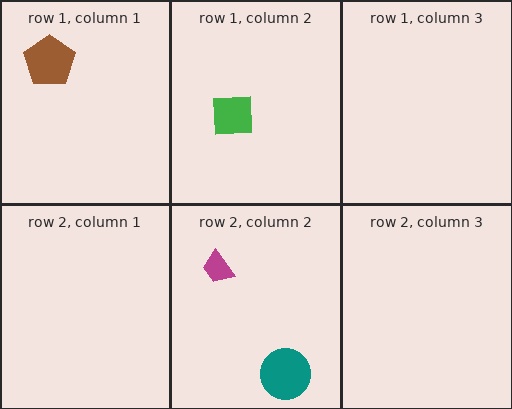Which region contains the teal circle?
The row 2, column 2 region.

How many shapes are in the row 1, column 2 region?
1.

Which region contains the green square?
The row 1, column 2 region.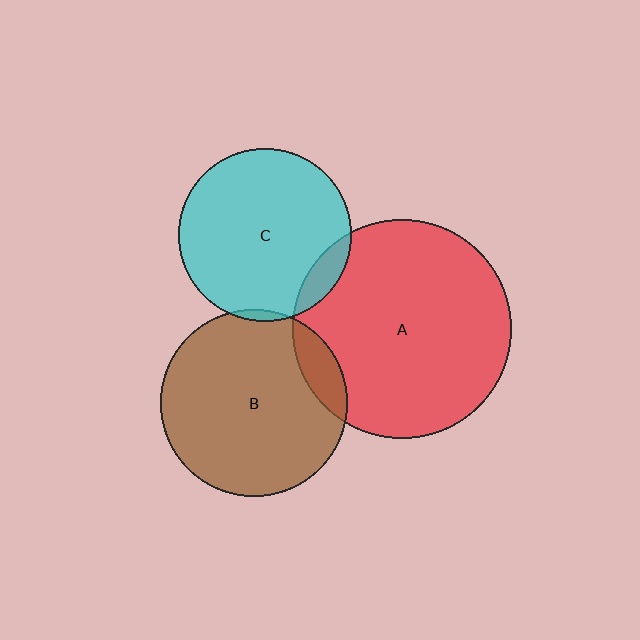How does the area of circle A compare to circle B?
Approximately 1.4 times.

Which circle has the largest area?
Circle A (red).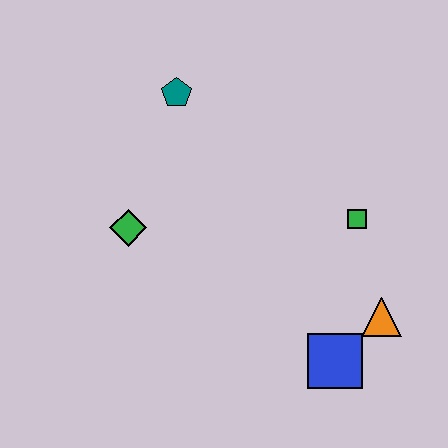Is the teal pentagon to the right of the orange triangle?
No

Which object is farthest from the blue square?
The teal pentagon is farthest from the blue square.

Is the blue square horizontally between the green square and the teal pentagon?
Yes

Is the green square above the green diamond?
Yes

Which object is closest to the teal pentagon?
The green diamond is closest to the teal pentagon.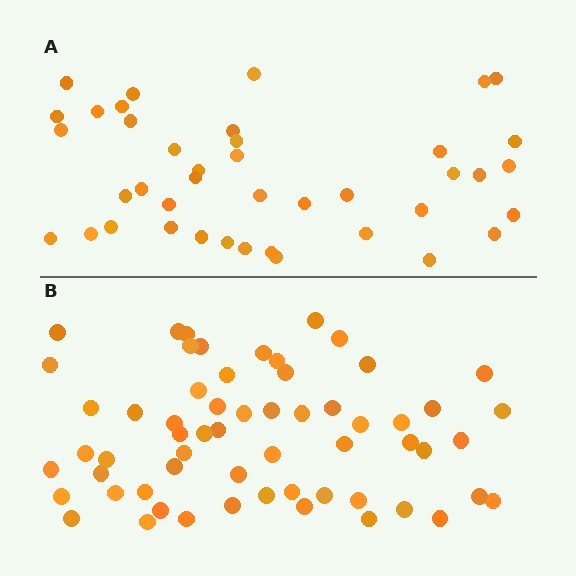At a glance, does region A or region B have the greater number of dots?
Region B (the bottom region) has more dots.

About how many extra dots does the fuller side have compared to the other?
Region B has approximately 20 more dots than region A.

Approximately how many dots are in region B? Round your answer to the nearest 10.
About 60 dots.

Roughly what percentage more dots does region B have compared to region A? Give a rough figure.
About 45% more.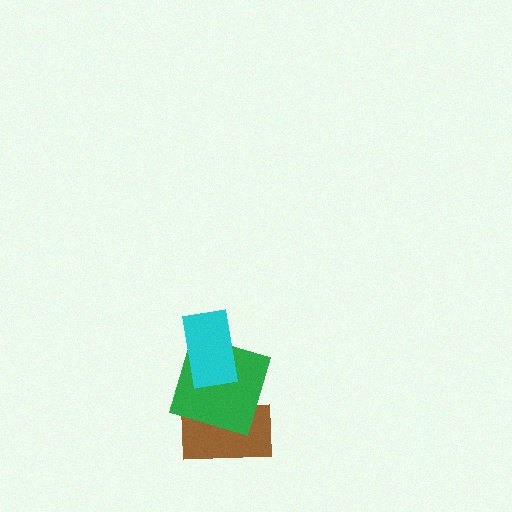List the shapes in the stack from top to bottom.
From top to bottom: the cyan rectangle, the green square, the brown rectangle.